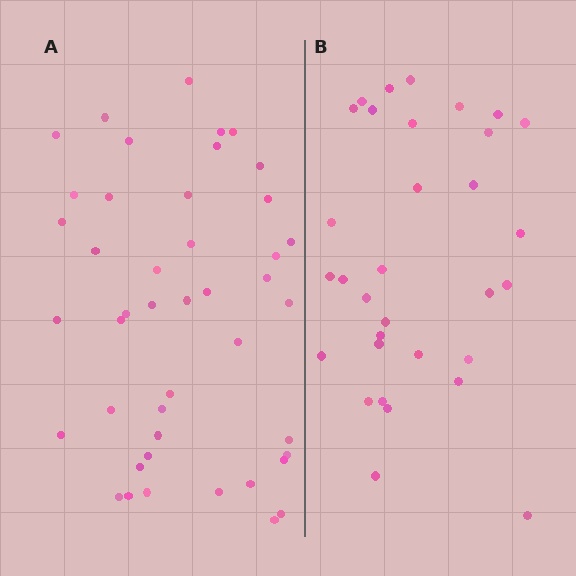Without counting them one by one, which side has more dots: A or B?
Region A (the left region) has more dots.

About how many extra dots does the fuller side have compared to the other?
Region A has roughly 12 or so more dots than region B.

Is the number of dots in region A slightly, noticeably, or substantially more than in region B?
Region A has noticeably more, but not dramatically so. The ratio is roughly 1.4 to 1.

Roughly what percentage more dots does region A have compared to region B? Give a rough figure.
About 40% more.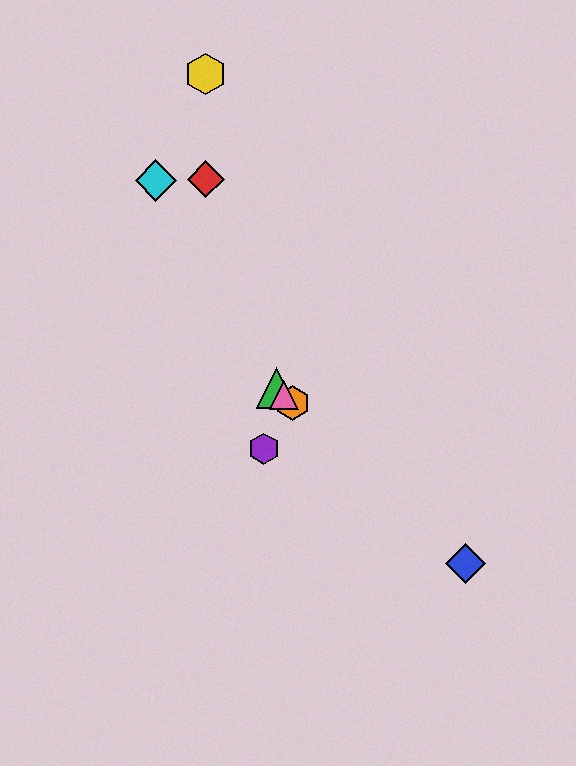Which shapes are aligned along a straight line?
The blue diamond, the green triangle, the orange hexagon, the pink triangle are aligned along a straight line.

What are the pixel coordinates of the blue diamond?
The blue diamond is at (465, 564).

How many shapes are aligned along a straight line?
4 shapes (the blue diamond, the green triangle, the orange hexagon, the pink triangle) are aligned along a straight line.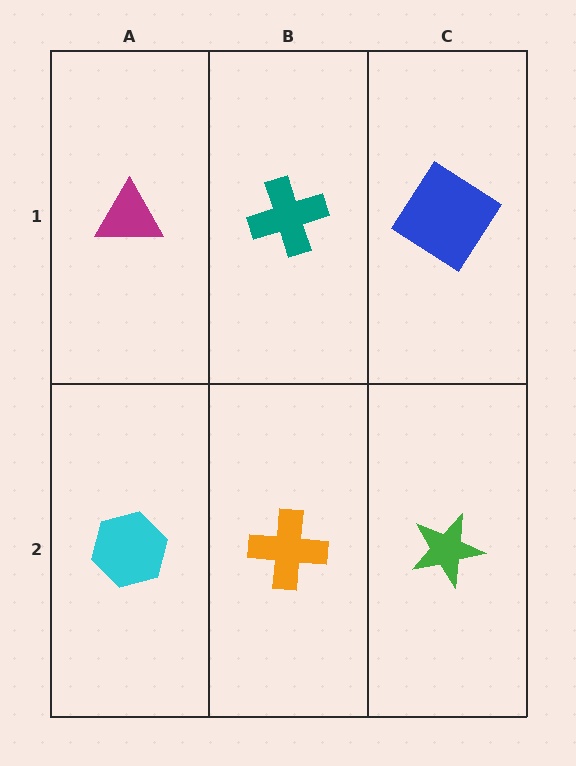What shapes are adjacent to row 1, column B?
An orange cross (row 2, column B), a magenta triangle (row 1, column A), a blue diamond (row 1, column C).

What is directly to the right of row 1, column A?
A teal cross.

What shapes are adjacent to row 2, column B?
A teal cross (row 1, column B), a cyan hexagon (row 2, column A), a green star (row 2, column C).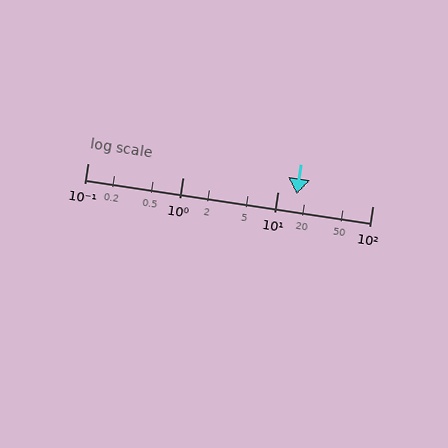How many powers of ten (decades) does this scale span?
The scale spans 3 decades, from 0.1 to 100.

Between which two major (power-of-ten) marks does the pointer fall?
The pointer is between 10 and 100.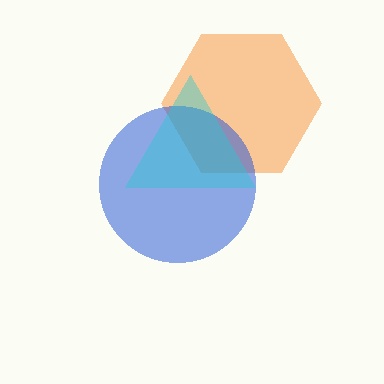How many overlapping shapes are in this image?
There are 3 overlapping shapes in the image.